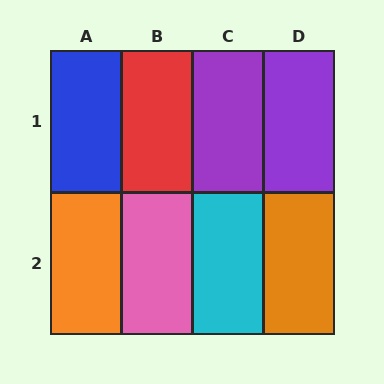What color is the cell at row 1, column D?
Purple.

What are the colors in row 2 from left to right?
Orange, pink, cyan, orange.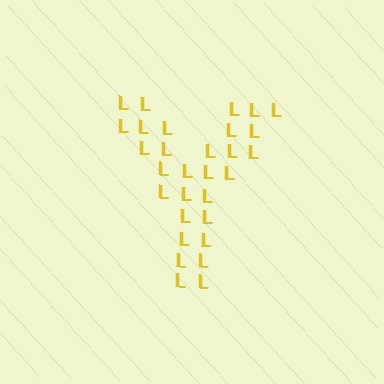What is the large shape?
The large shape is the letter Y.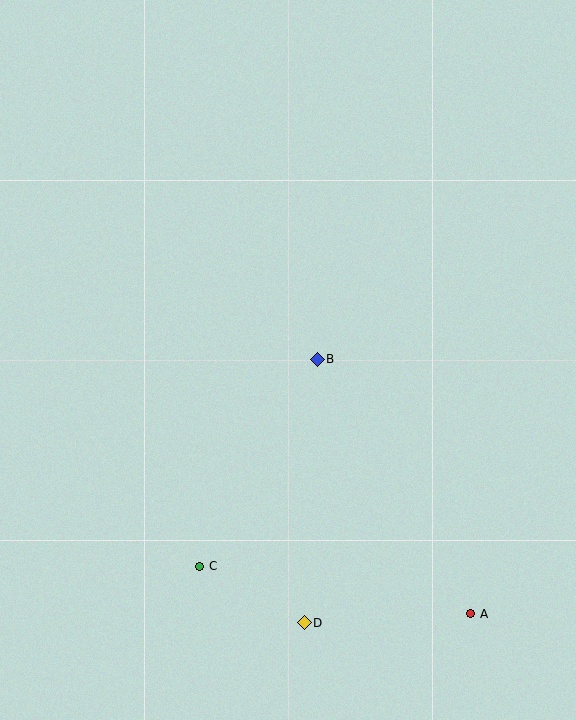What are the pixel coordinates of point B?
Point B is at (317, 359).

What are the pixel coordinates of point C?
Point C is at (200, 566).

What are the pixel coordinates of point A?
Point A is at (471, 614).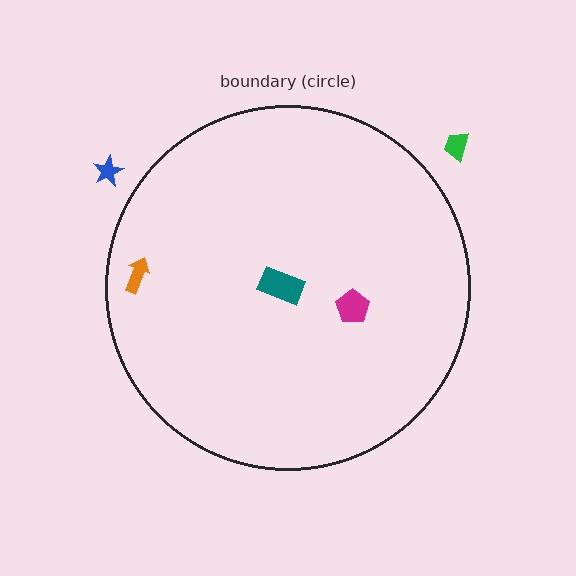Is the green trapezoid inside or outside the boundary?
Outside.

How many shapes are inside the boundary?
3 inside, 2 outside.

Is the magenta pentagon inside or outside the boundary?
Inside.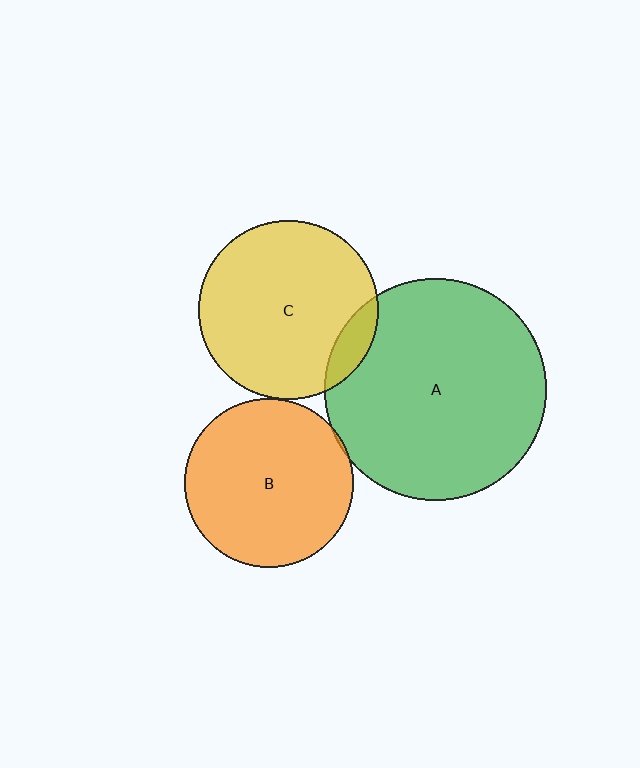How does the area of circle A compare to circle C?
Approximately 1.5 times.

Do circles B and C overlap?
Yes.